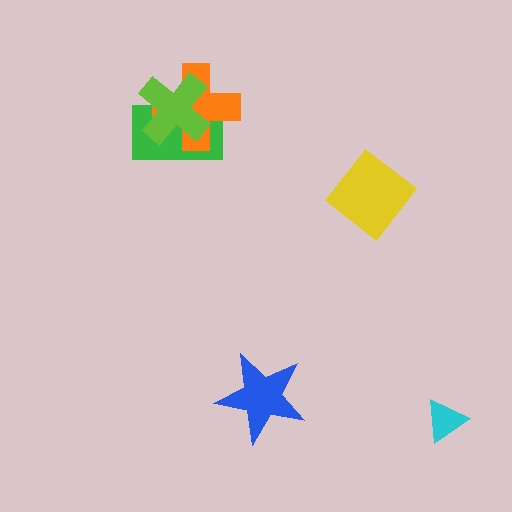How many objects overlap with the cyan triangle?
0 objects overlap with the cyan triangle.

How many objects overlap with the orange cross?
2 objects overlap with the orange cross.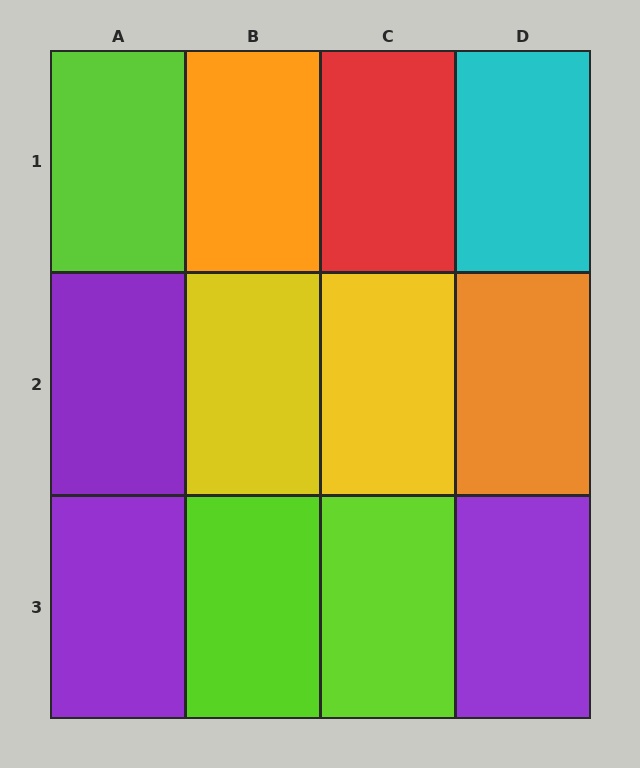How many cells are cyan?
1 cell is cyan.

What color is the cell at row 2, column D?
Orange.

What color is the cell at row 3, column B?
Lime.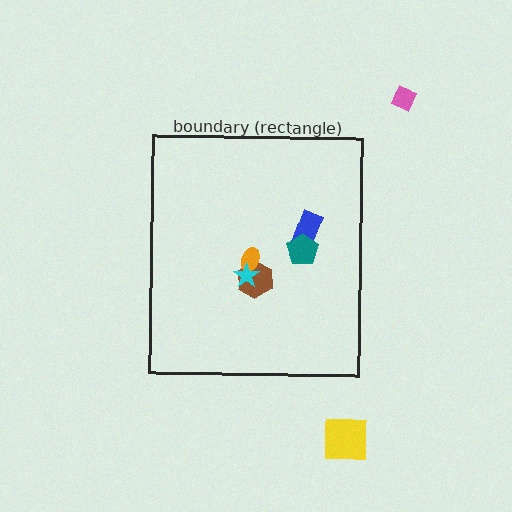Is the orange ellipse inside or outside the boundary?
Inside.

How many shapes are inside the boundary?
5 inside, 2 outside.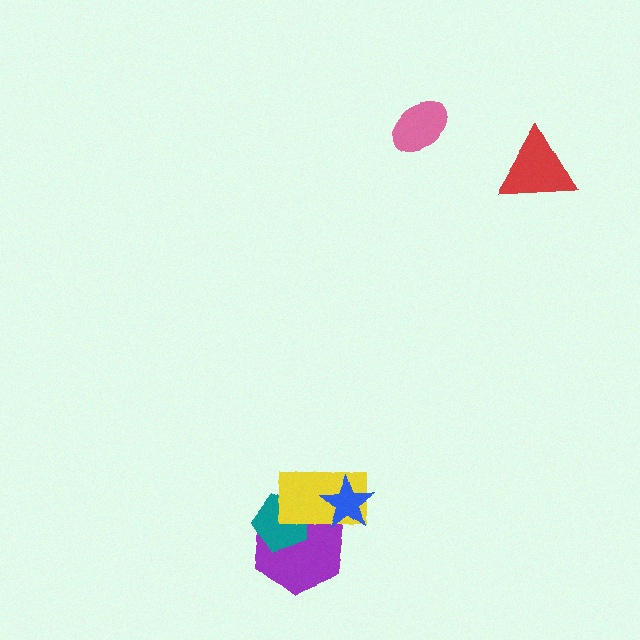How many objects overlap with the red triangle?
0 objects overlap with the red triangle.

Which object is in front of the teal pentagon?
The yellow rectangle is in front of the teal pentagon.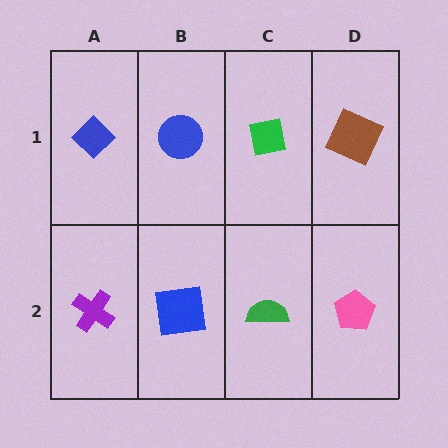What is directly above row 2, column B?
A blue circle.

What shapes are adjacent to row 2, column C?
A green square (row 1, column C), a blue square (row 2, column B), a pink pentagon (row 2, column D).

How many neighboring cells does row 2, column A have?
2.